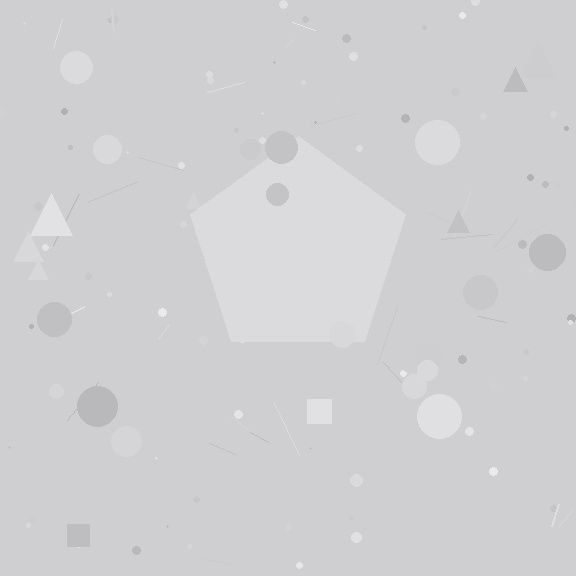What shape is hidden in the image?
A pentagon is hidden in the image.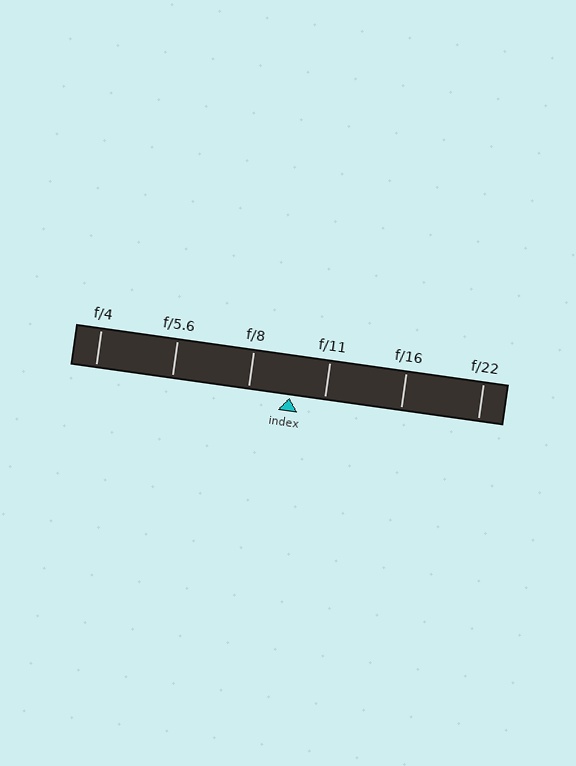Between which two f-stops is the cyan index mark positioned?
The index mark is between f/8 and f/11.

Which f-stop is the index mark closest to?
The index mark is closest to f/11.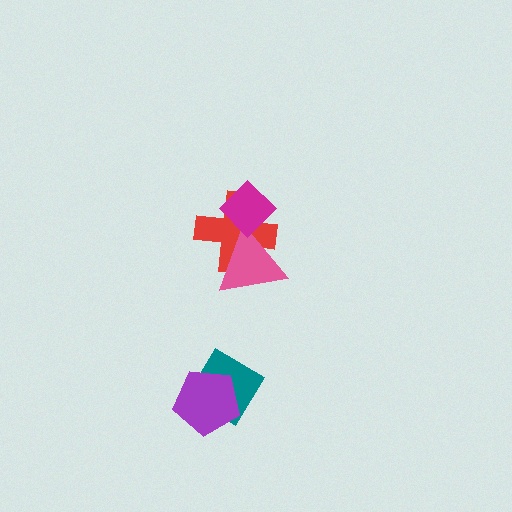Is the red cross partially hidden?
Yes, it is partially covered by another shape.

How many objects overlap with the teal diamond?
1 object overlaps with the teal diamond.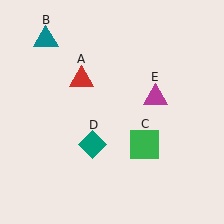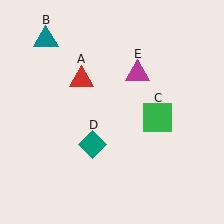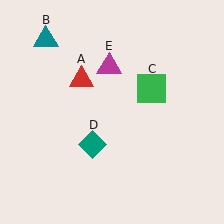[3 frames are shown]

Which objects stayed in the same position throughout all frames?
Red triangle (object A) and teal triangle (object B) and teal diamond (object D) remained stationary.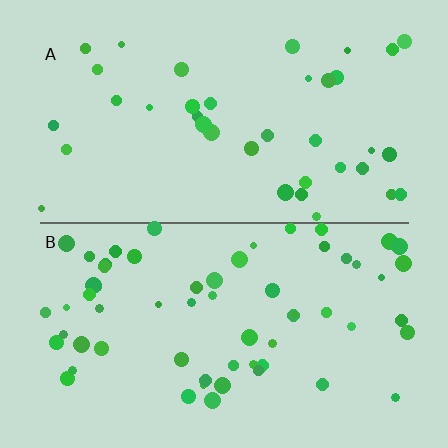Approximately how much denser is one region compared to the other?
Approximately 1.6× — region B over region A.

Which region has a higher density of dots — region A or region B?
B (the bottom).